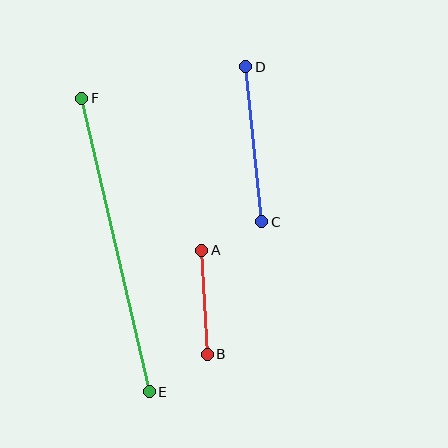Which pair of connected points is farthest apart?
Points E and F are farthest apart.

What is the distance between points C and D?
The distance is approximately 156 pixels.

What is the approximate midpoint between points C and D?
The midpoint is at approximately (254, 144) pixels.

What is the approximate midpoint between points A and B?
The midpoint is at approximately (205, 302) pixels.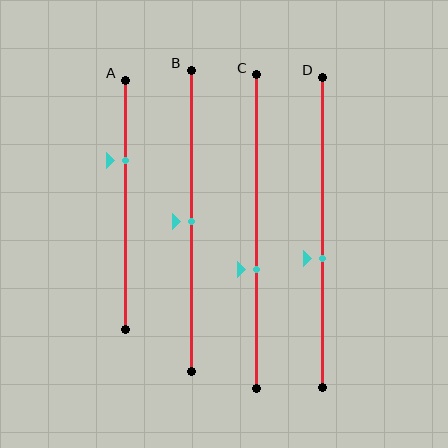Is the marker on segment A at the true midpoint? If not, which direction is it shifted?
No, the marker on segment A is shifted upward by about 18% of the segment length.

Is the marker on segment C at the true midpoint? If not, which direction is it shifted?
No, the marker on segment C is shifted downward by about 12% of the segment length.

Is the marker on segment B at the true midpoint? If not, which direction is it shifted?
Yes, the marker on segment B is at the true midpoint.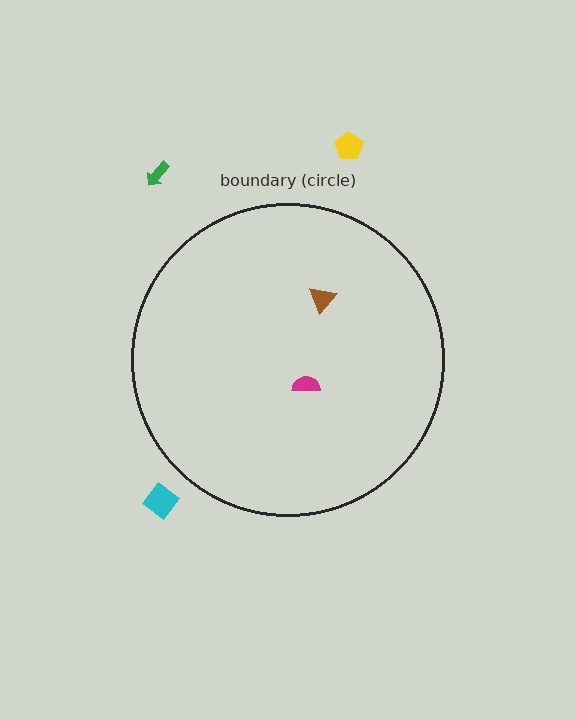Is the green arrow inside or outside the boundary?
Outside.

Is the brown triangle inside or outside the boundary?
Inside.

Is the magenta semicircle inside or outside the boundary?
Inside.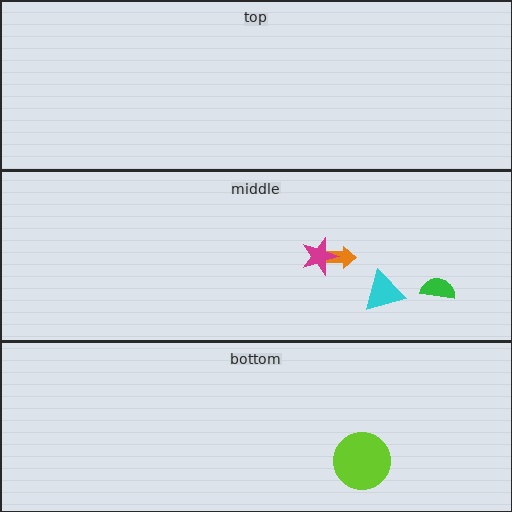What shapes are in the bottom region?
The lime circle.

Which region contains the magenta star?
The middle region.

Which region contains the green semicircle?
The middle region.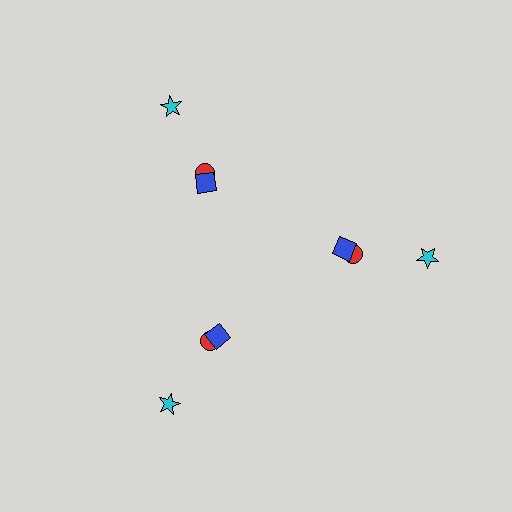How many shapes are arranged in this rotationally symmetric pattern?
There are 9 shapes, arranged in 3 groups of 3.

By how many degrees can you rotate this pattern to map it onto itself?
The pattern maps onto itself every 120 degrees of rotation.